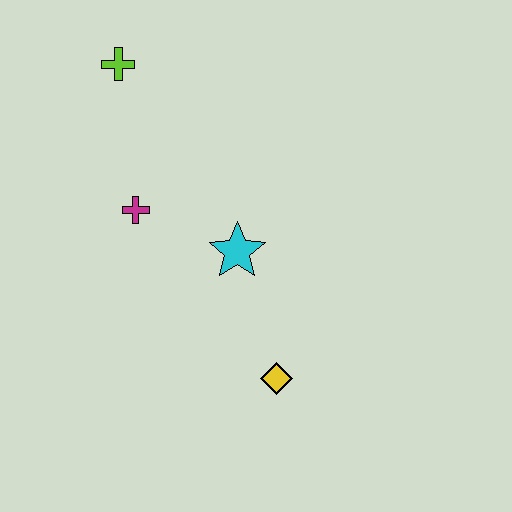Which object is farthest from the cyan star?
The lime cross is farthest from the cyan star.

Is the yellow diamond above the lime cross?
No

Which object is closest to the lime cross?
The magenta cross is closest to the lime cross.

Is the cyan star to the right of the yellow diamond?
No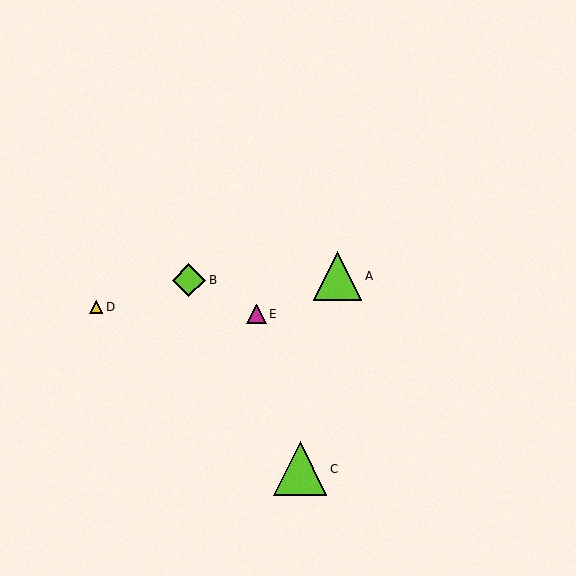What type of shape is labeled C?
Shape C is a lime triangle.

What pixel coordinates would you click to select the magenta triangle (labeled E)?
Click at (257, 314) to select the magenta triangle E.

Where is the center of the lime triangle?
The center of the lime triangle is at (338, 276).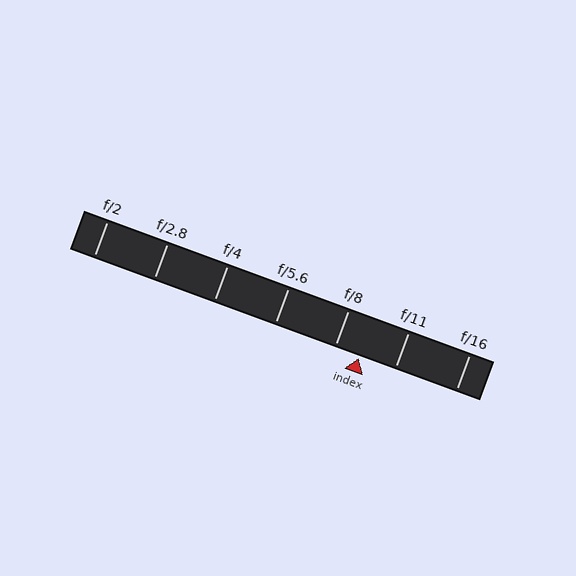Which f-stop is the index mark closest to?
The index mark is closest to f/8.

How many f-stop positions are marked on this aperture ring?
There are 7 f-stop positions marked.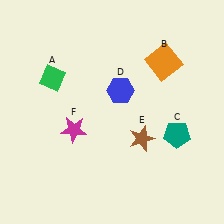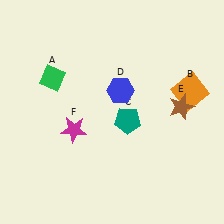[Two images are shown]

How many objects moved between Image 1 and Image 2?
3 objects moved between the two images.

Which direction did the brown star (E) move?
The brown star (E) moved right.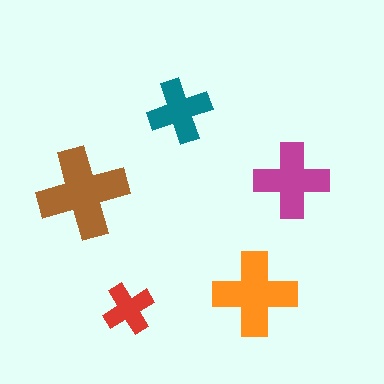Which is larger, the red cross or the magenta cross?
The magenta one.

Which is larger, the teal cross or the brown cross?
The brown one.